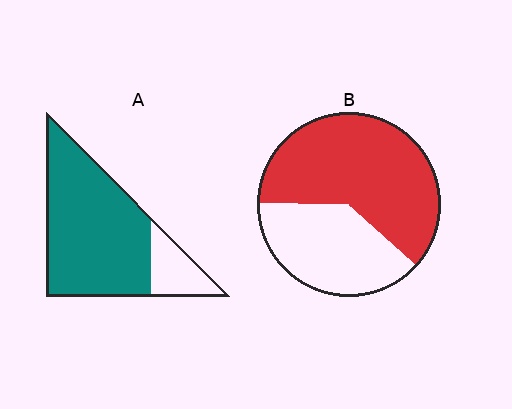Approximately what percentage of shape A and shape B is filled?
A is approximately 80% and B is approximately 60%.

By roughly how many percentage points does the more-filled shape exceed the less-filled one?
By roughly 20 percentage points (A over B).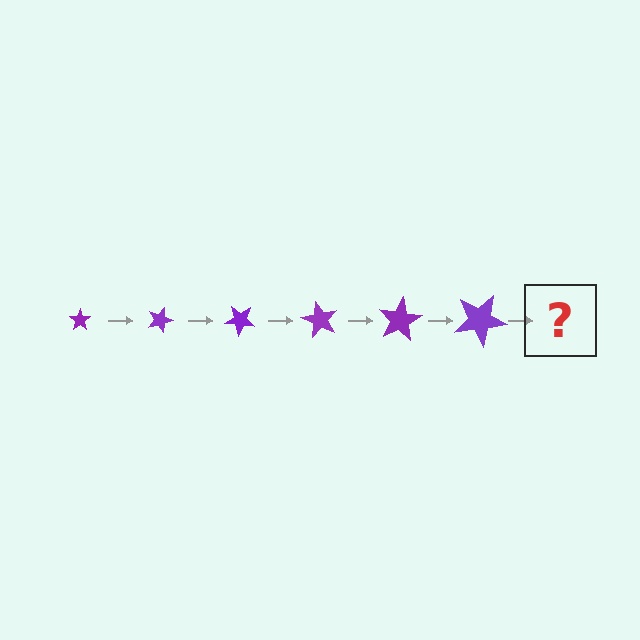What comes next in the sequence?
The next element should be a star, larger than the previous one and rotated 120 degrees from the start.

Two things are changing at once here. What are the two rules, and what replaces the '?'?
The two rules are that the star grows larger each step and it rotates 20 degrees each step. The '?' should be a star, larger than the previous one and rotated 120 degrees from the start.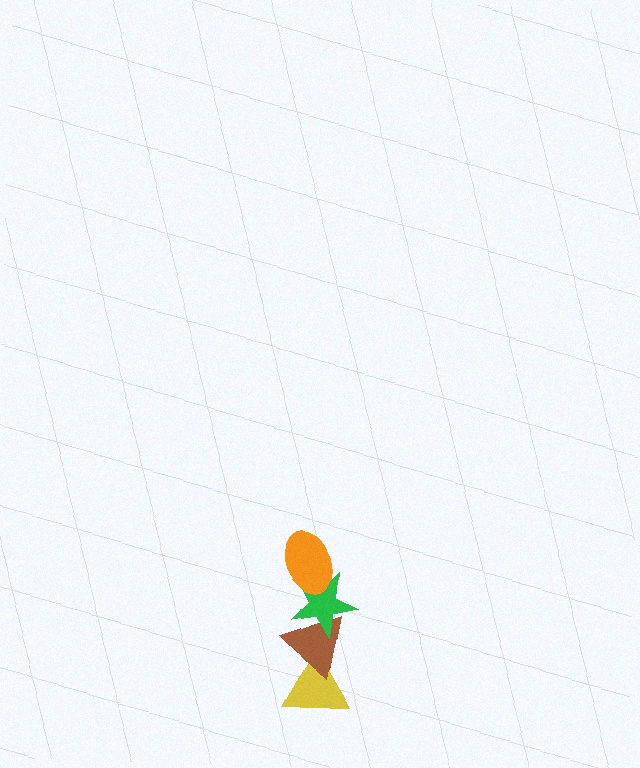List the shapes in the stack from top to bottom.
From top to bottom: the orange ellipse, the green star, the brown triangle, the yellow triangle.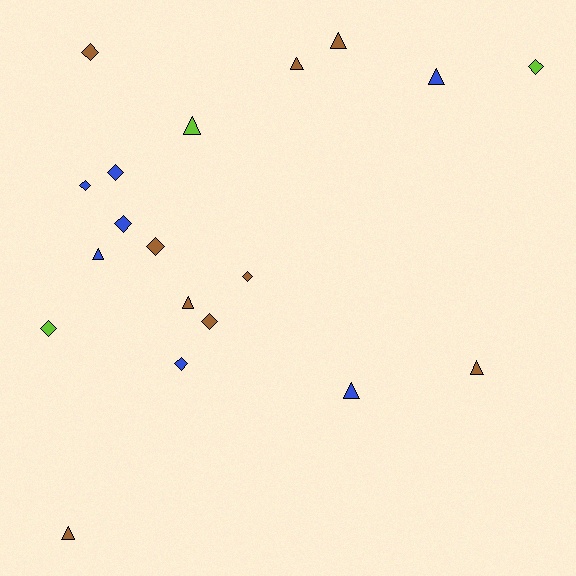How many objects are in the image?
There are 19 objects.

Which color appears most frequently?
Brown, with 9 objects.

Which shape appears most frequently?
Diamond, with 10 objects.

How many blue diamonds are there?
There are 4 blue diamonds.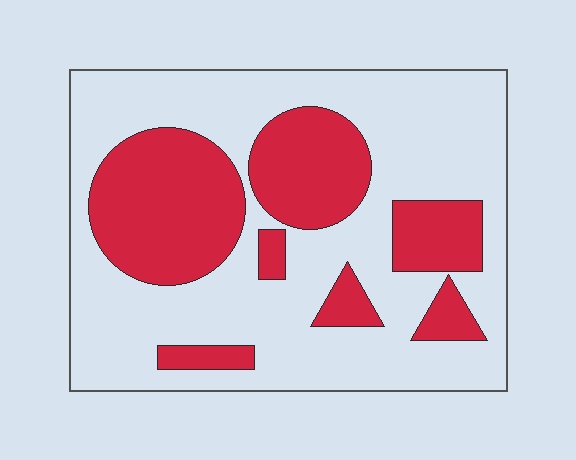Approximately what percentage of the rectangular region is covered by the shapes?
Approximately 35%.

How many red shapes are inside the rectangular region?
7.